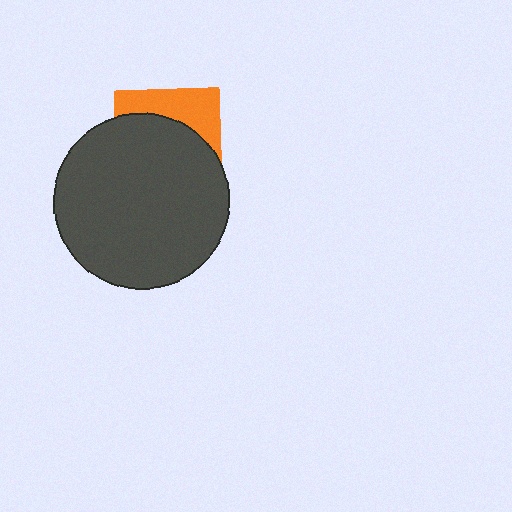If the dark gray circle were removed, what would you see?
You would see the complete orange square.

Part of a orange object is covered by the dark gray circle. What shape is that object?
It is a square.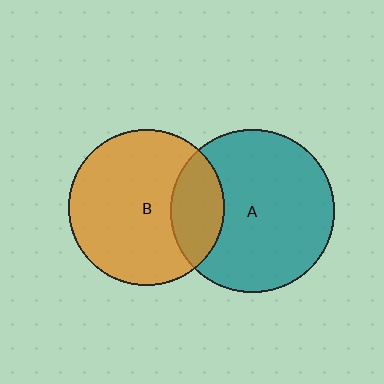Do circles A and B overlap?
Yes.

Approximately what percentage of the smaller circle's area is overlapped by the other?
Approximately 25%.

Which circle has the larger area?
Circle A (teal).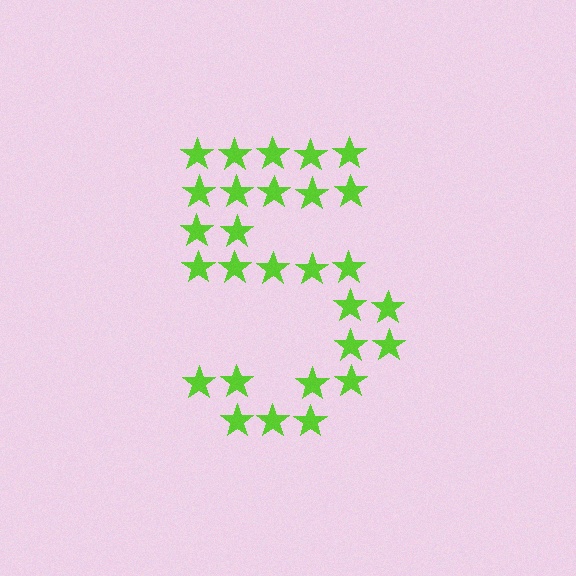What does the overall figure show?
The overall figure shows the digit 5.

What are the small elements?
The small elements are stars.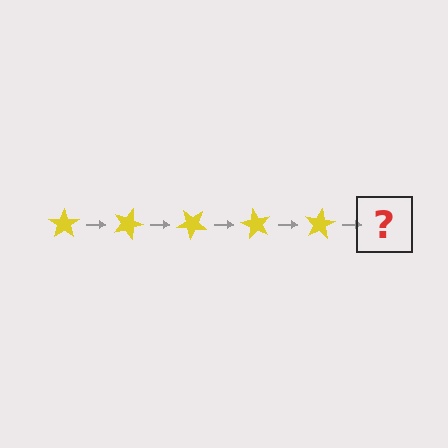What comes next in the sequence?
The next element should be a yellow star rotated 100 degrees.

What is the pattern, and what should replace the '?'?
The pattern is that the star rotates 20 degrees each step. The '?' should be a yellow star rotated 100 degrees.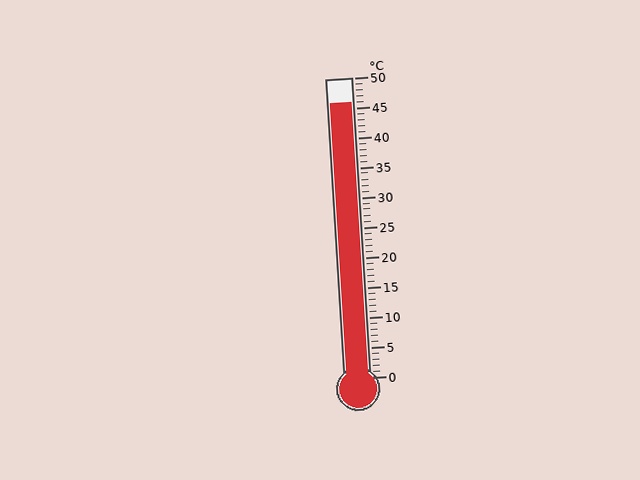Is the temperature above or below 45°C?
The temperature is above 45°C.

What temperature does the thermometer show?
The thermometer shows approximately 46°C.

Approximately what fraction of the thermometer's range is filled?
The thermometer is filled to approximately 90% of its range.